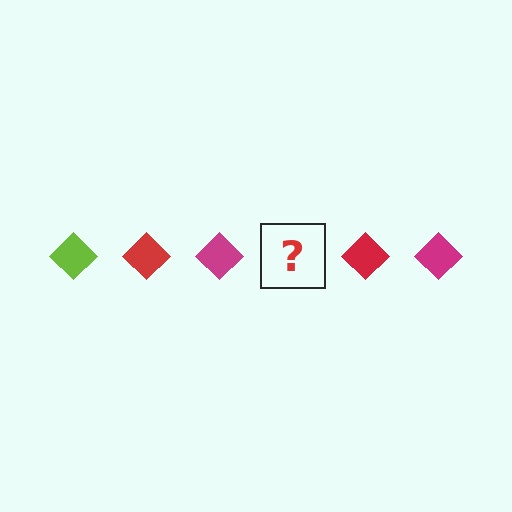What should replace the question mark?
The question mark should be replaced with a lime diamond.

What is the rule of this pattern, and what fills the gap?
The rule is that the pattern cycles through lime, red, magenta diamonds. The gap should be filled with a lime diamond.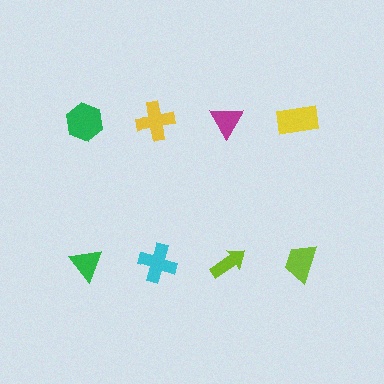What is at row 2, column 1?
A green triangle.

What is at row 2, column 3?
A lime arrow.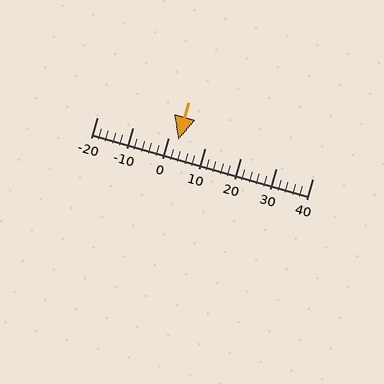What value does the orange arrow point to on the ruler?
The orange arrow points to approximately 3.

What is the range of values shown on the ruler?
The ruler shows values from -20 to 40.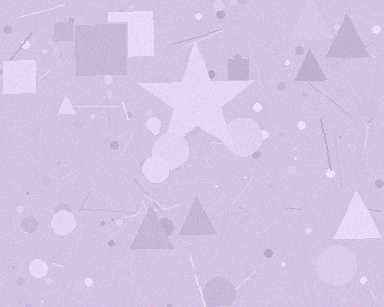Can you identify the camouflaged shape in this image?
The camouflaged shape is a star.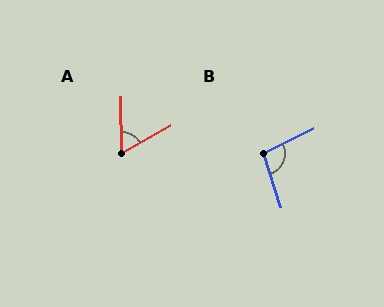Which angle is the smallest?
A, at approximately 61 degrees.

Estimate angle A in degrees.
Approximately 61 degrees.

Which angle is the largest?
B, at approximately 99 degrees.